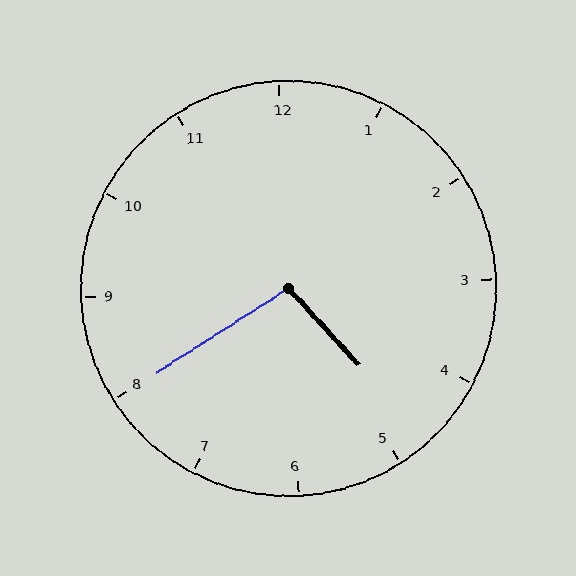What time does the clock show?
4:40.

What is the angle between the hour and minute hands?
Approximately 100 degrees.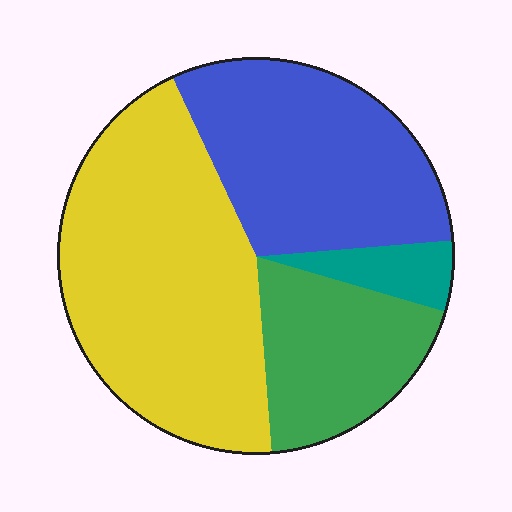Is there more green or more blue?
Blue.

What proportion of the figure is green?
Green covers around 20% of the figure.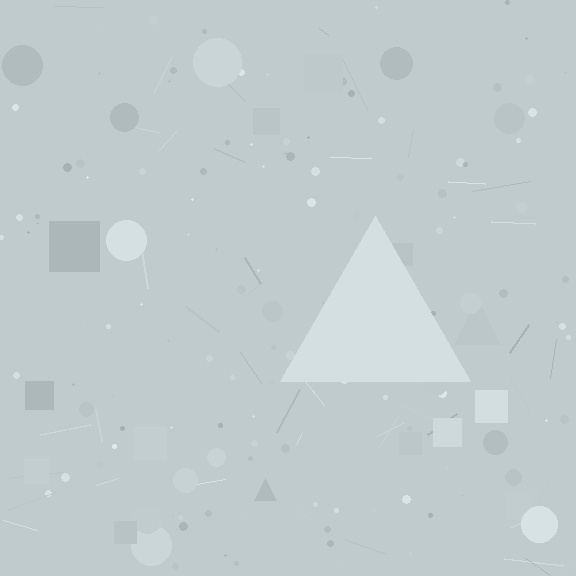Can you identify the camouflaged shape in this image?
The camouflaged shape is a triangle.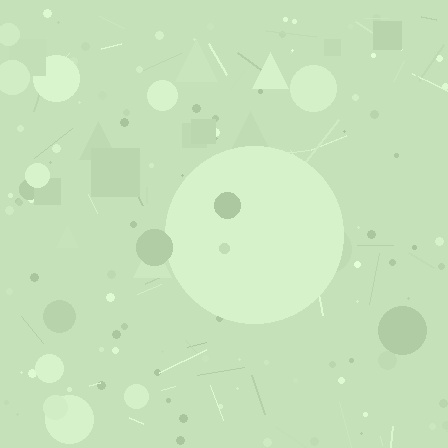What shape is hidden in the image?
A circle is hidden in the image.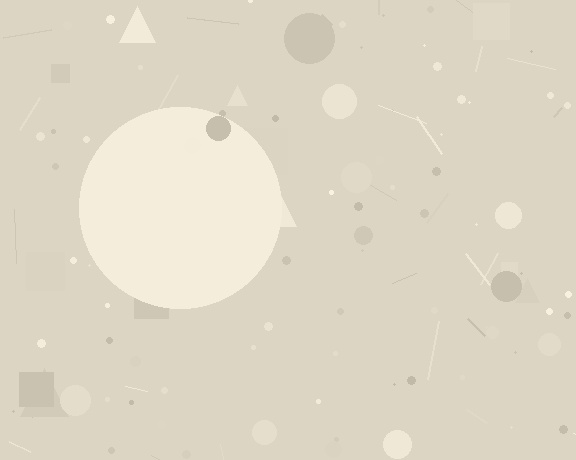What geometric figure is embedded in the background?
A circle is embedded in the background.